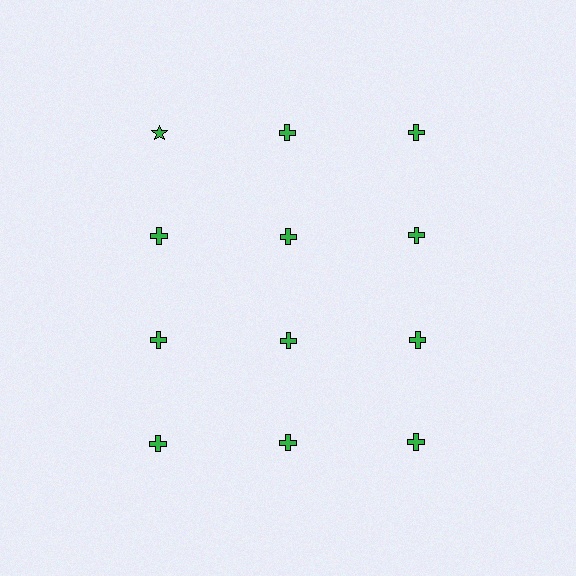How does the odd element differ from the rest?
It has a different shape: star instead of cross.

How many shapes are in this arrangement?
There are 12 shapes arranged in a grid pattern.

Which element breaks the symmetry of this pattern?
The green star in the top row, leftmost column breaks the symmetry. All other shapes are green crosses.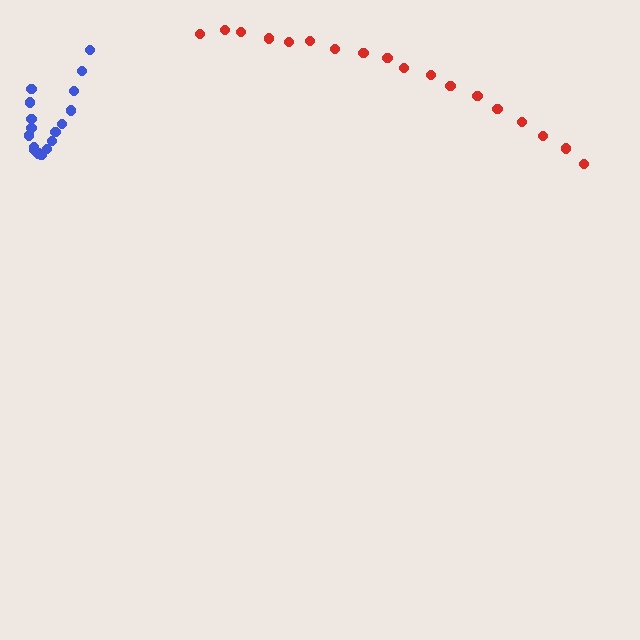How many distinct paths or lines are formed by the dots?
There are 2 distinct paths.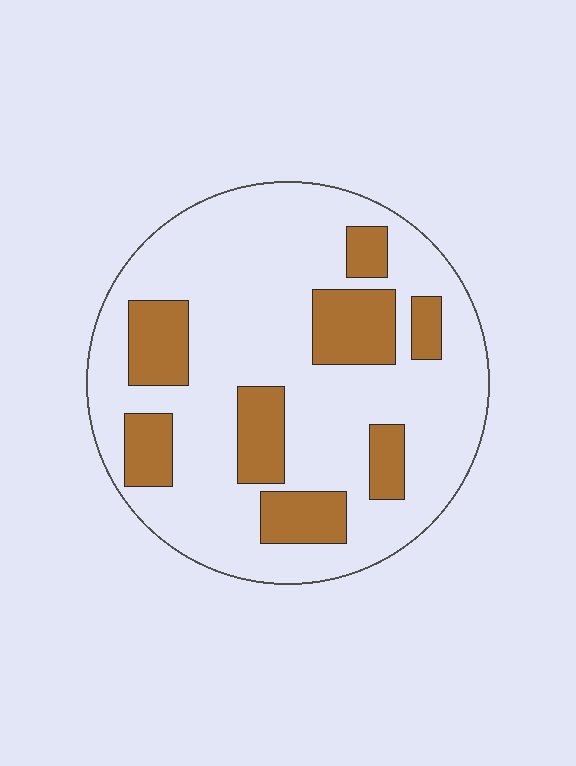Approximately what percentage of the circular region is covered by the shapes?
Approximately 25%.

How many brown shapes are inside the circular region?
8.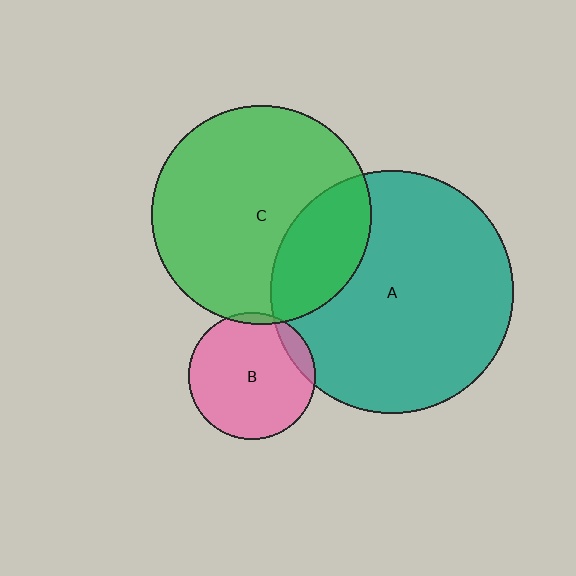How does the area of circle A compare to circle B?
Approximately 3.7 times.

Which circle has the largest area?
Circle A (teal).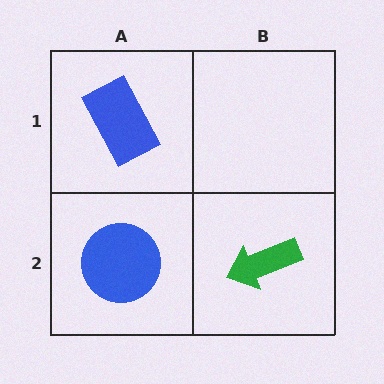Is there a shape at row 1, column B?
No, that cell is empty.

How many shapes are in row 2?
2 shapes.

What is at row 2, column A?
A blue circle.